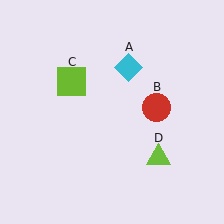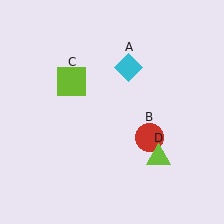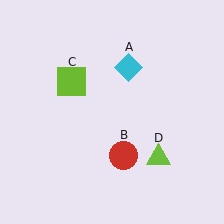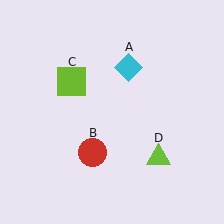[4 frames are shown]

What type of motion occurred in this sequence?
The red circle (object B) rotated clockwise around the center of the scene.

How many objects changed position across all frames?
1 object changed position: red circle (object B).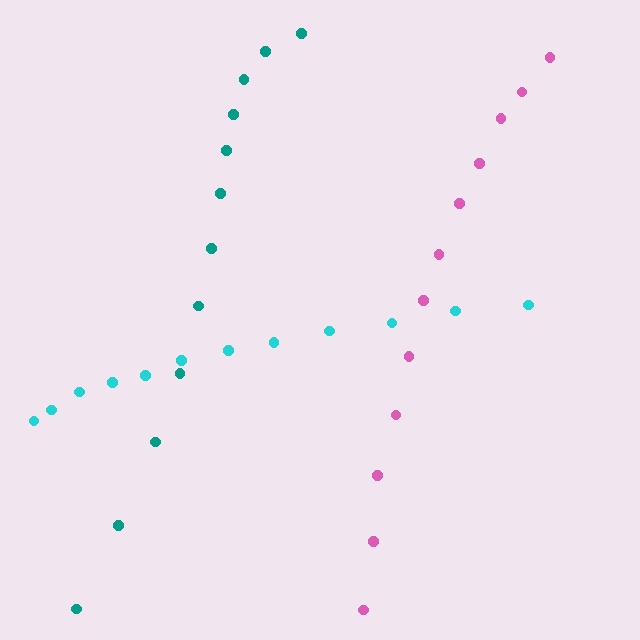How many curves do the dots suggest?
There are 3 distinct paths.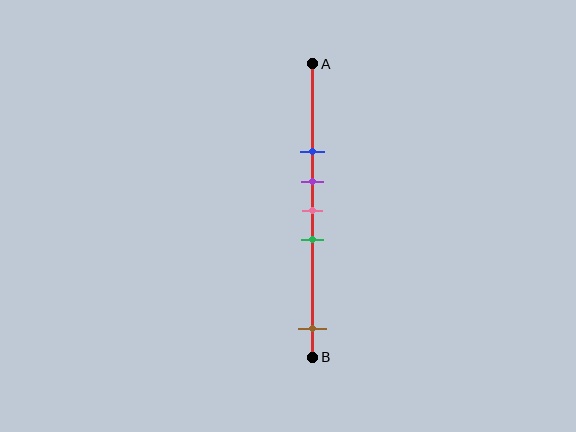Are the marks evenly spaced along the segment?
No, the marks are not evenly spaced.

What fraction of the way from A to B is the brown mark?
The brown mark is approximately 90% (0.9) of the way from A to B.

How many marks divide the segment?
There are 5 marks dividing the segment.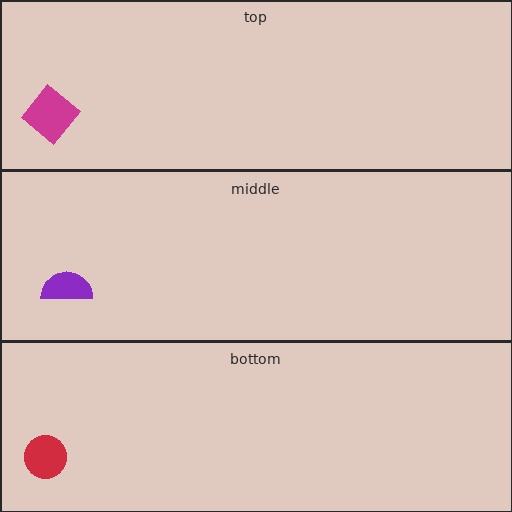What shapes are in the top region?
The magenta diamond.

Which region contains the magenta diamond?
The top region.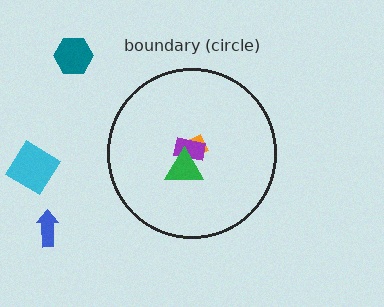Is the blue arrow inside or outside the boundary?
Outside.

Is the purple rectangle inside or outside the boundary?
Inside.